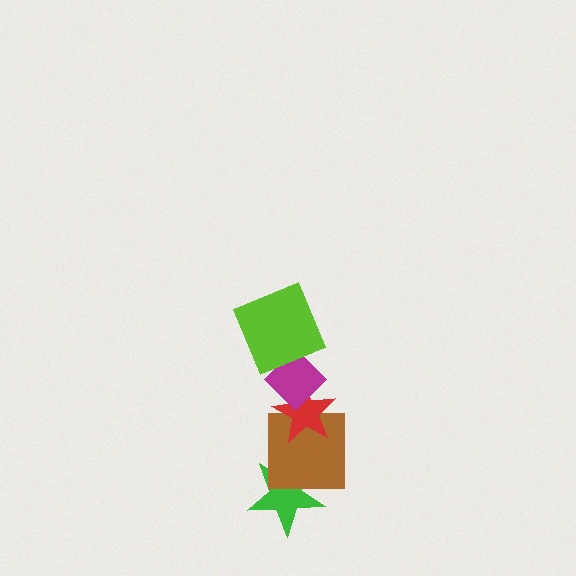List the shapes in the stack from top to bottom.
From top to bottom: the lime square, the magenta diamond, the red star, the brown square, the green star.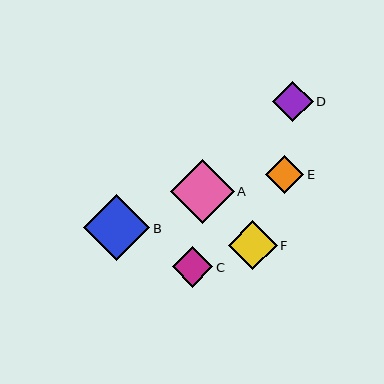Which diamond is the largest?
Diamond B is the largest with a size of approximately 66 pixels.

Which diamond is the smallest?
Diamond E is the smallest with a size of approximately 38 pixels.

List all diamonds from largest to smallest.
From largest to smallest: B, A, F, C, D, E.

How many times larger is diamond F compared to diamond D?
Diamond F is approximately 1.2 times the size of diamond D.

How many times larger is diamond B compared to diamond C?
Diamond B is approximately 1.6 times the size of diamond C.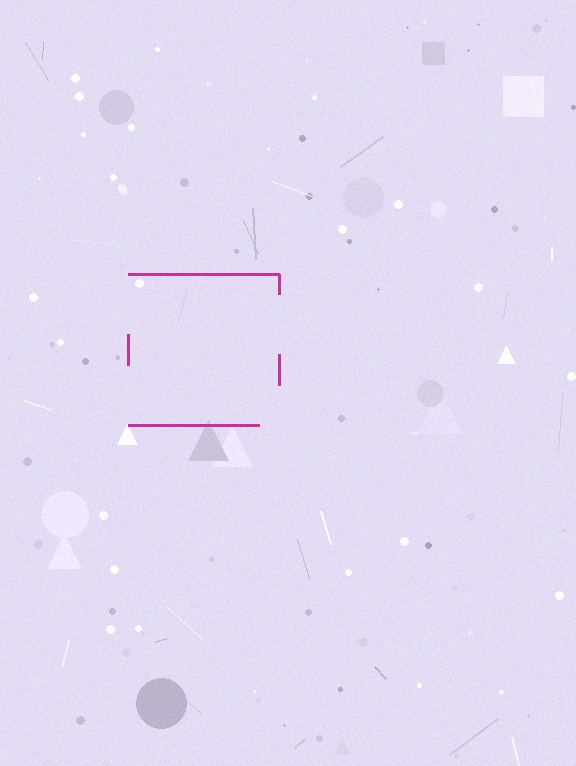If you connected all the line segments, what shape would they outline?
They would outline a square.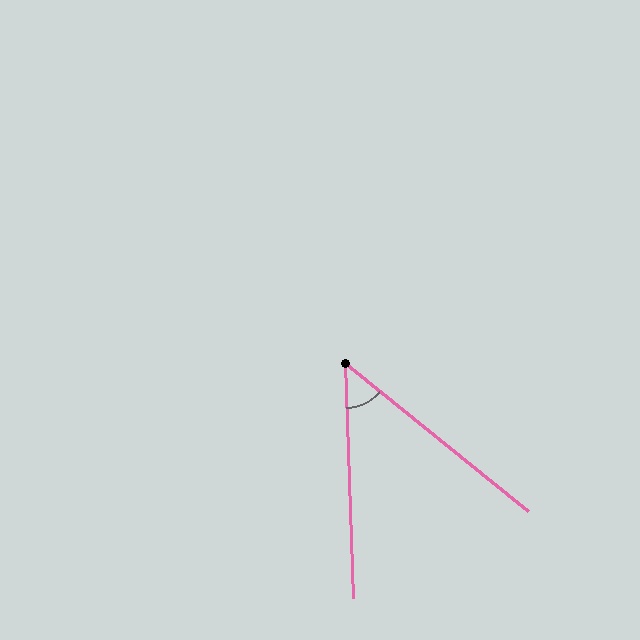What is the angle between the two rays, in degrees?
Approximately 49 degrees.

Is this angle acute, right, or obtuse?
It is acute.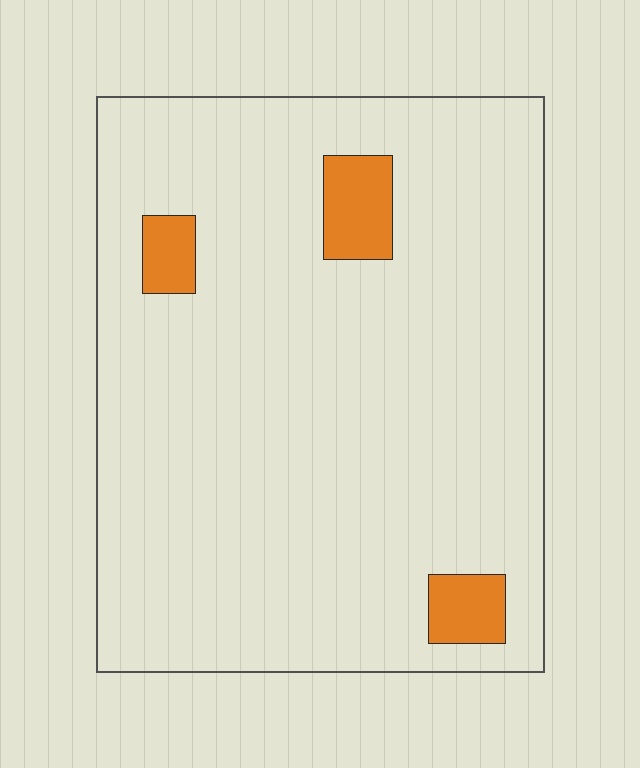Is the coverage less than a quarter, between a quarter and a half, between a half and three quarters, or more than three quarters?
Less than a quarter.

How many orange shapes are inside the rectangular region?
3.